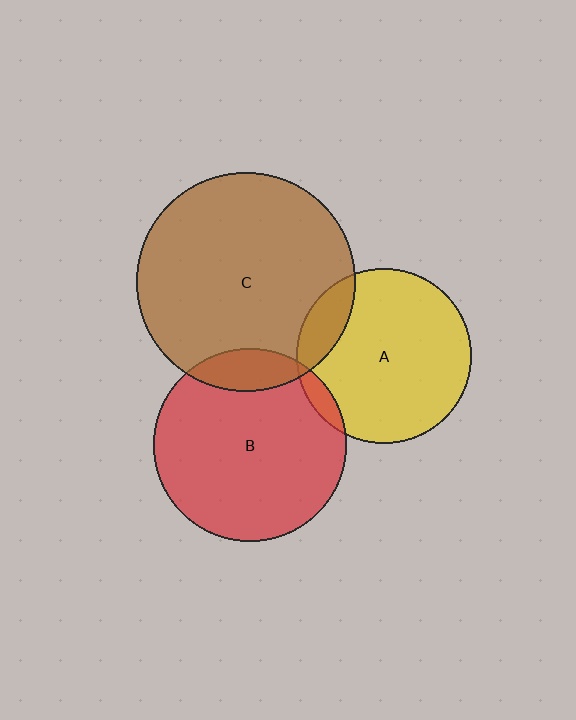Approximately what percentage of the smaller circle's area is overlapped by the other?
Approximately 5%.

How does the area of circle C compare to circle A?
Approximately 1.6 times.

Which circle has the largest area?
Circle C (brown).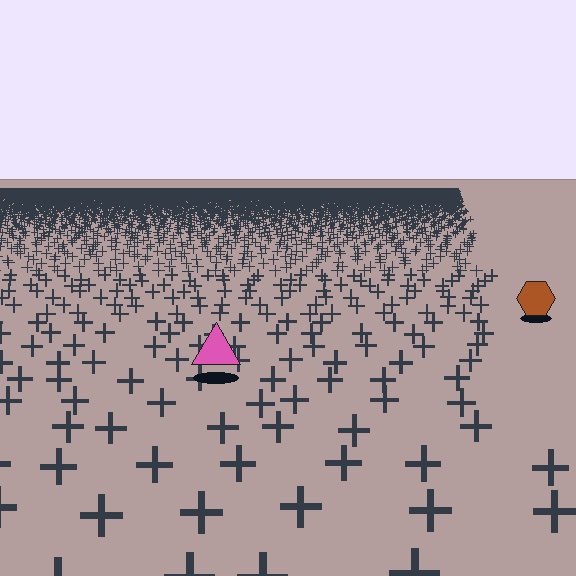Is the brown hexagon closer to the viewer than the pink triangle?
No. The pink triangle is closer — you can tell from the texture gradient: the ground texture is coarser near it.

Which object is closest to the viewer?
The pink triangle is closest. The texture marks near it are larger and more spread out.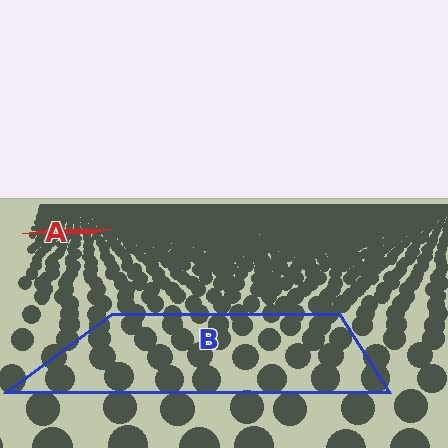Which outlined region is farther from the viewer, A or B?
Region A is farther from the viewer — the texture elements inside it appear smaller and more densely packed.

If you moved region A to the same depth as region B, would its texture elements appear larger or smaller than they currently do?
They would appear larger. At a closer depth, the same texture elements are projected at a bigger on-screen size.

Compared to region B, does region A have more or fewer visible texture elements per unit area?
Region A has more texture elements per unit area — they are packed more densely because it is farther away.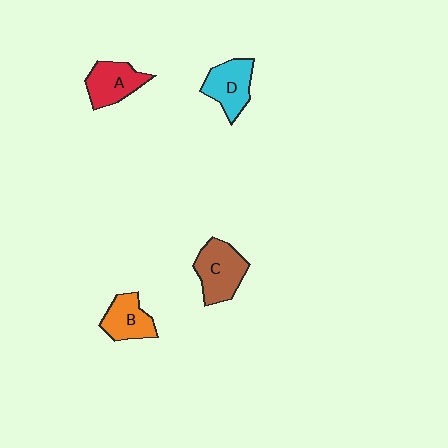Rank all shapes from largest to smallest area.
From largest to smallest: C (brown), D (cyan), A (red), B (orange).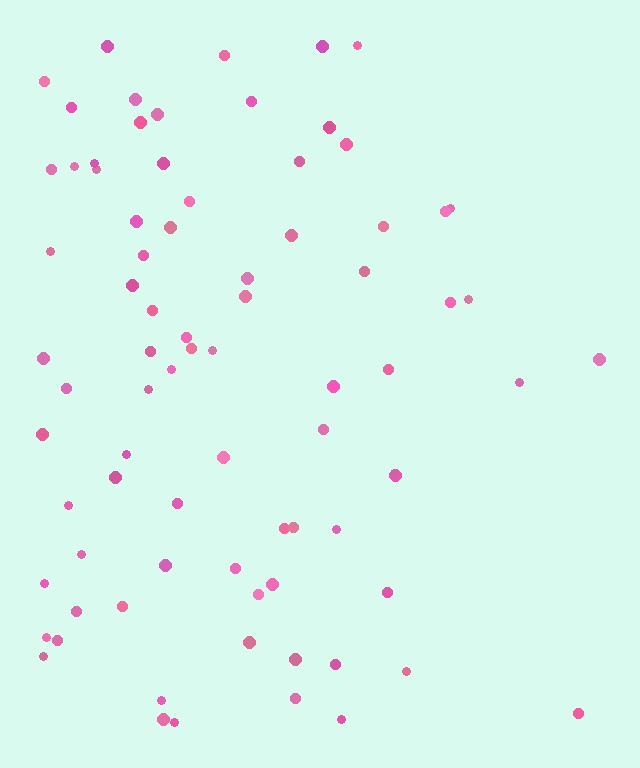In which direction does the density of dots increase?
From right to left, with the left side densest.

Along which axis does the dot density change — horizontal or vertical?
Horizontal.